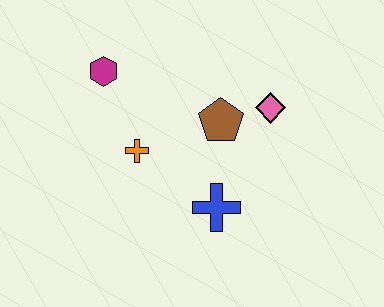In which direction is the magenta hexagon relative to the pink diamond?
The magenta hexagon is to the left of the pink diamond.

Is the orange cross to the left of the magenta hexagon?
No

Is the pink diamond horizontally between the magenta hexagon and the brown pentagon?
No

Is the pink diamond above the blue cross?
Yes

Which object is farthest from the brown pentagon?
The magenta hexagon is farthest from the brown pentagon.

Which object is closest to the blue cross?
The brown pentagon is closest to the blue cross.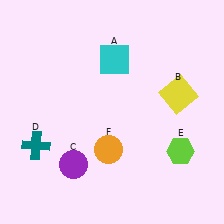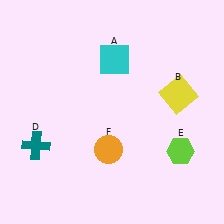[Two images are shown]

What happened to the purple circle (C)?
The purple circle (C) was removed in Image 2. It was in the bottom-left area of Image 1.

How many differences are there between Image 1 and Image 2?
There is 1 difference between the two images.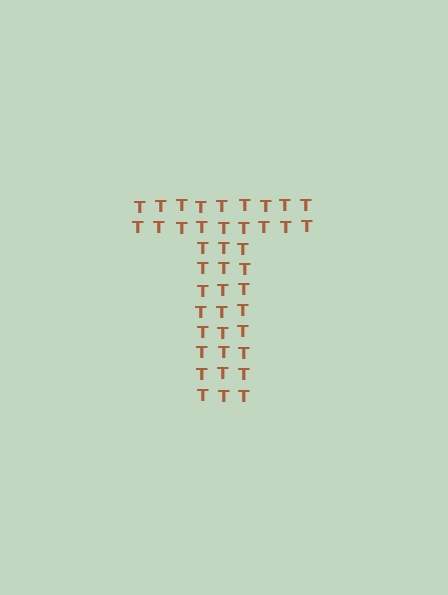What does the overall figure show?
The overall figure shows the letter T.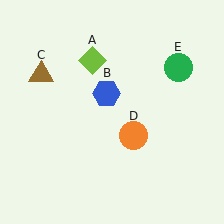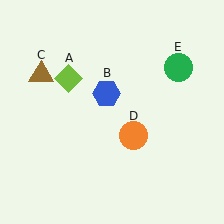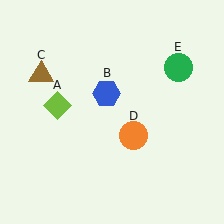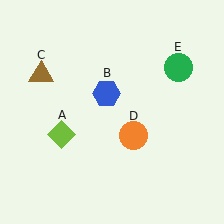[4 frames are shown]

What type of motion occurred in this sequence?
The lime diamond (object A) rotated counterclockwise around the center of the scene.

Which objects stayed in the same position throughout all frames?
Blue hexagon (object B) and brown triangle (object C) and orange circle (object D) and green circle (object E) remained stationary.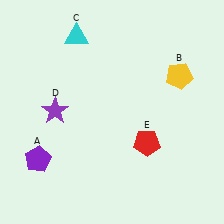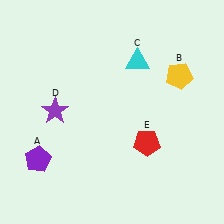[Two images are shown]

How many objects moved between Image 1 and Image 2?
1 object moved between the two images.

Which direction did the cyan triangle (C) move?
The cyan triangle (C) moved right.